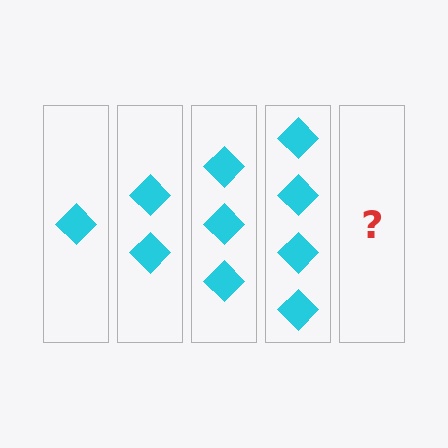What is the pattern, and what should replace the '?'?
The pattern is that each step adds one more diamond. The '?' should be 5 diamonds.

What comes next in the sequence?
The next element should be 5 diamonds.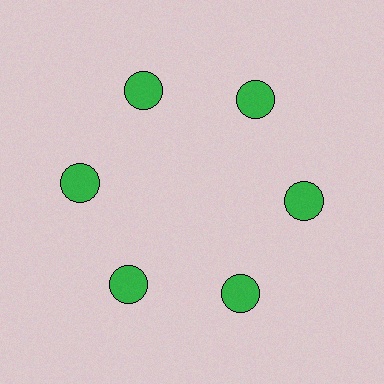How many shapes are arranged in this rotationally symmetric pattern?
There are 6 shapes, arranged in 6 groups of 1.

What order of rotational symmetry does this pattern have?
This pattern has 6-fold rotational symmetry.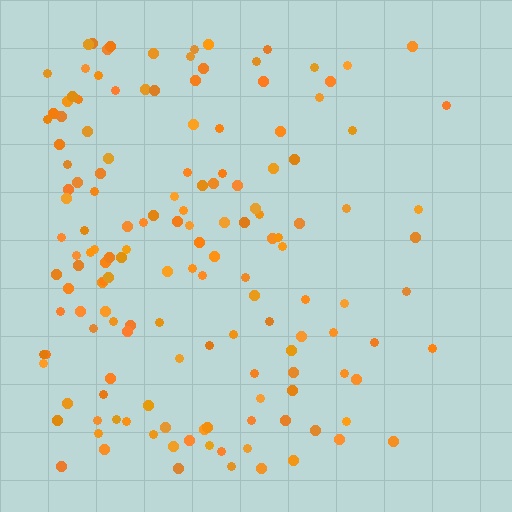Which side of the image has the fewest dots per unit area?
The right.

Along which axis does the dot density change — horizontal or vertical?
Horizontal.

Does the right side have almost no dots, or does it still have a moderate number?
Still a moderate number, just noticeably fewer than the left.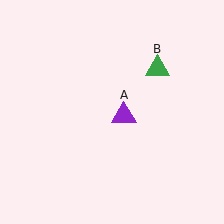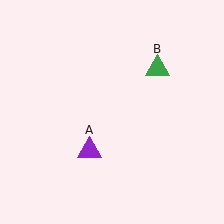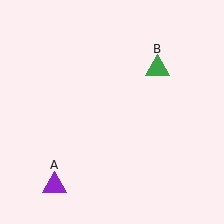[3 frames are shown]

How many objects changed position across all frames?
1 object changed position: purple triangle (object A).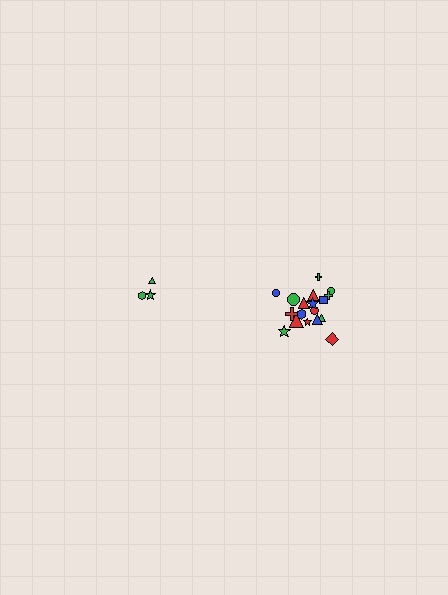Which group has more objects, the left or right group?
The right group.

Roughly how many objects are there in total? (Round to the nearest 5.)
Roughly 20 objects in total.